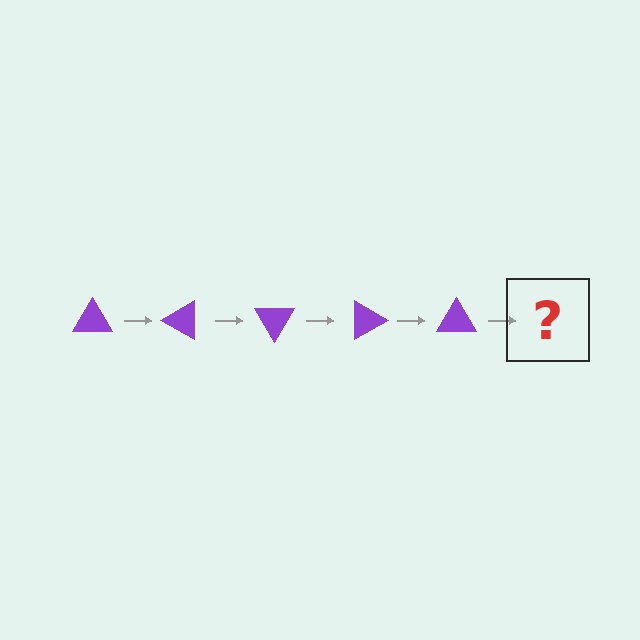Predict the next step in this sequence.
The next step is a purple triangle rotated 150 degrees.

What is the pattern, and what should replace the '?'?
The pattern is that the triangle rotates 30 degrees each step. The '?' should be a purple triangle rotated 150 degrees.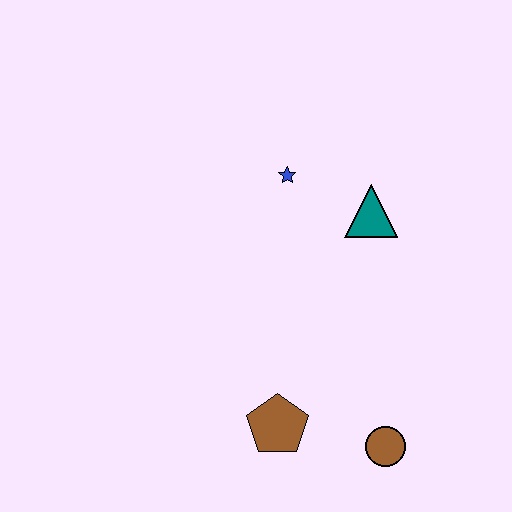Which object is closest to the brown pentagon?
The brown circle is closest to the brown pentagon.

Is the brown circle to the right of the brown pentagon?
Yes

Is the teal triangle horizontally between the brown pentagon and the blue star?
No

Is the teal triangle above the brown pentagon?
Yes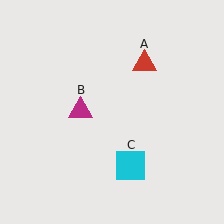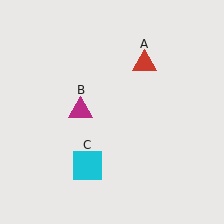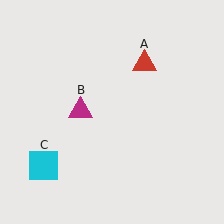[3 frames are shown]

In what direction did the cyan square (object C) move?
The cyan square (object C) moved left.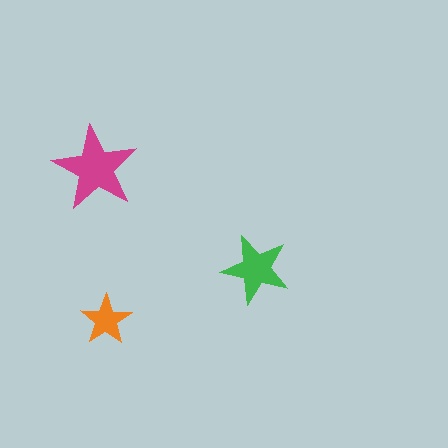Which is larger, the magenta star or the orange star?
The magenta one.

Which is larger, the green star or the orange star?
The green one.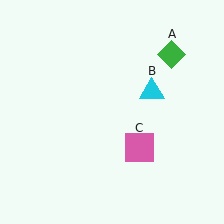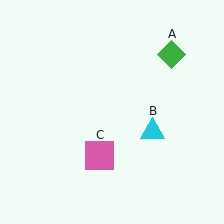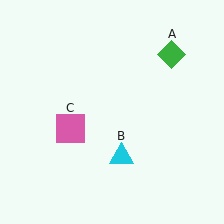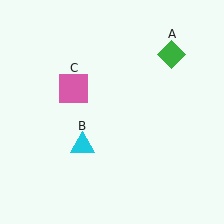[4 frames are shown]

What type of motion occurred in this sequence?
The cyan triangle (object B), pink square (object C) rotated clockwise around the center of the scene.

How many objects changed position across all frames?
2 objects changed position: cyan triangle (object B), pink square (object C).